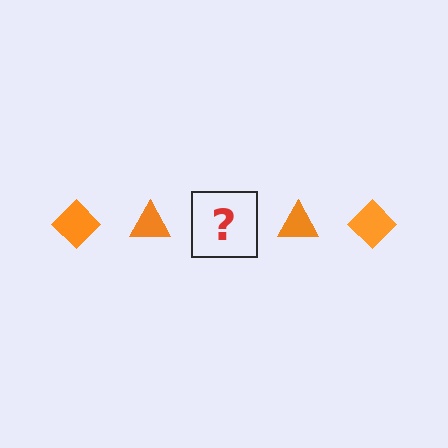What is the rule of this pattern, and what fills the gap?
The rule is that the pattern cycles through diamond, triangle shapes in orange. The gap should be filled with an orange diamond.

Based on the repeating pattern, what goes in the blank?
The blank should be an orange diamond.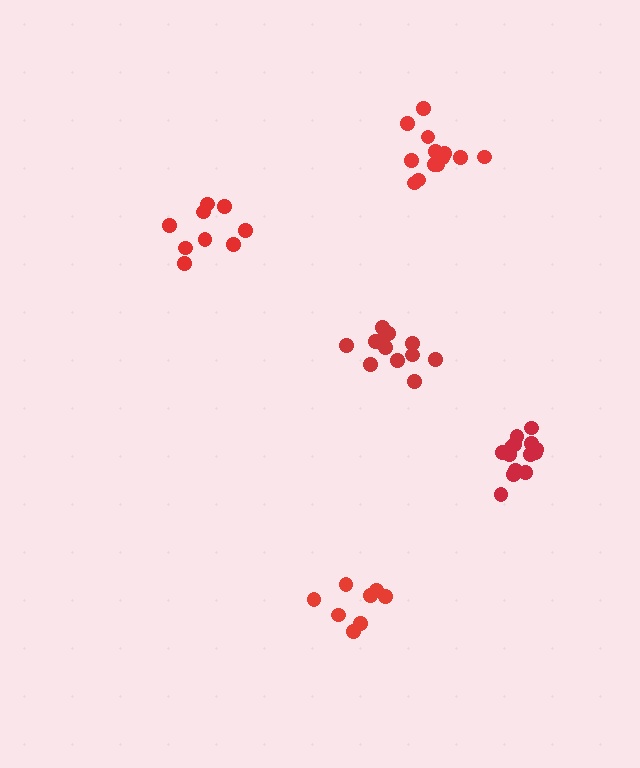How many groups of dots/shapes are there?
There are 5 groups.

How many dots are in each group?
Group 1: 13 dots, Group 2: 12 dots, Group 3: 8 dots, Group 4: 14 dots, Group 5: 9 dots (56 total).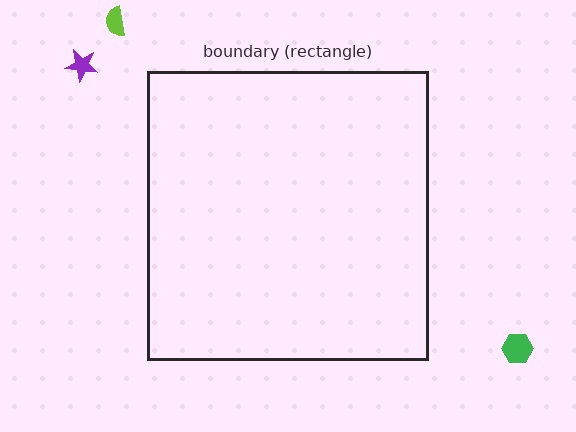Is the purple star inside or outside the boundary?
Outside.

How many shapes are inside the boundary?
0 inside, 3 outside.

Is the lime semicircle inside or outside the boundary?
Outside.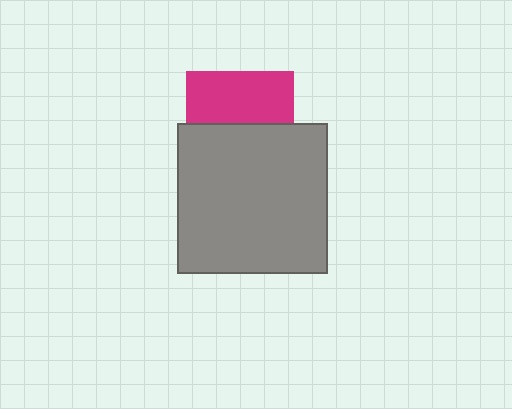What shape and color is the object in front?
The object in front is a gray square.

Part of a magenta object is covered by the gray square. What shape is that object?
It is a square.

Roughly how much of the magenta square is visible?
About half of it is visible (roughly 48%).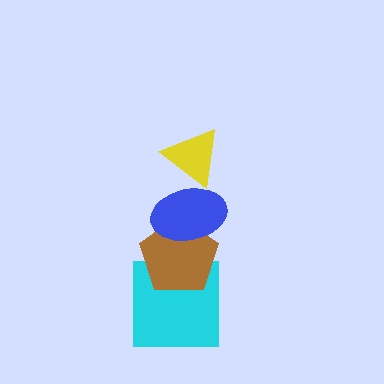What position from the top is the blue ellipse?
The blue ellipse is 2nd from the top.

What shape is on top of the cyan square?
The brown pentagon is on top of the cyan square.